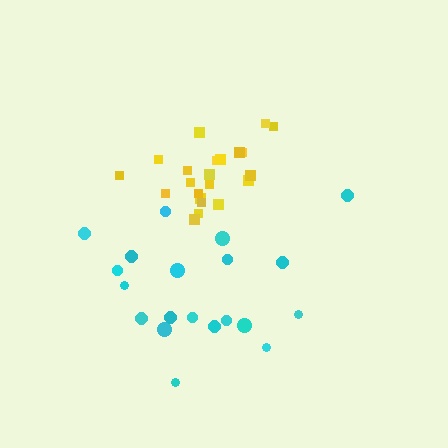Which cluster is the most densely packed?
Yellow.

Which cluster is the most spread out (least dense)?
Cyan.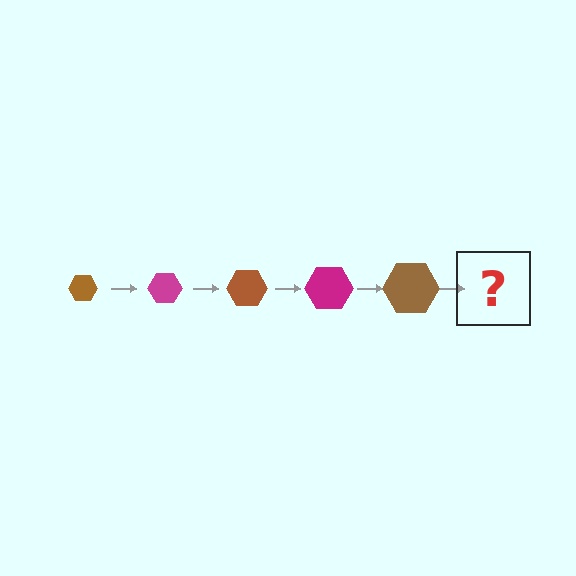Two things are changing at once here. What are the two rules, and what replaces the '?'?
The two rules are that the hexagon grows larger each step and the color cycles through brown and magenta. The '?' should be a magenta hexagon, larger than the previous one.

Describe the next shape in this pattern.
It should be a magenta hexagon, larger than the previous one.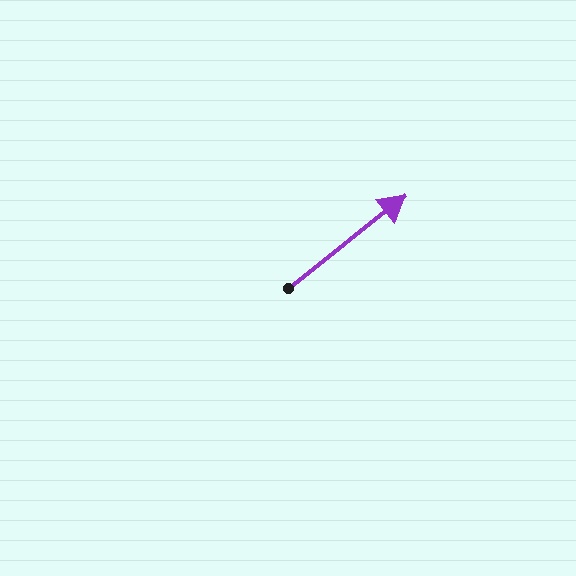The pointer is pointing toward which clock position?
Roughly 2 o'clock.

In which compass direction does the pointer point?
Northeast.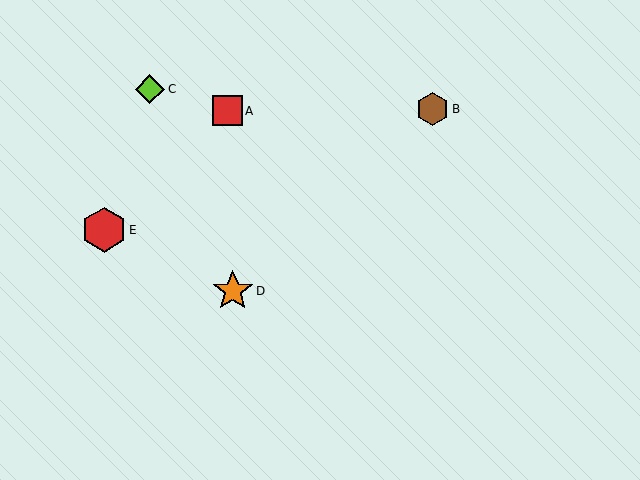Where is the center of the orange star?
The center of the orange star is at (233, 291).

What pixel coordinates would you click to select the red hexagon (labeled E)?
Click at (104, 230) to select the red hexagon E.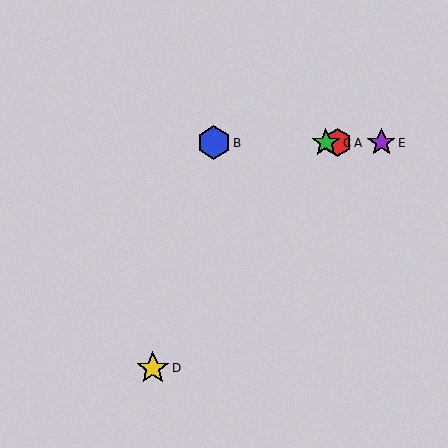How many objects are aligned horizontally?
4 objects (A, B, C, E) are aligned horizontally.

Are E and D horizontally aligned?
No, E is at y≈143 and D is at y≈368.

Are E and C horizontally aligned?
Yes, both are at y≈143.